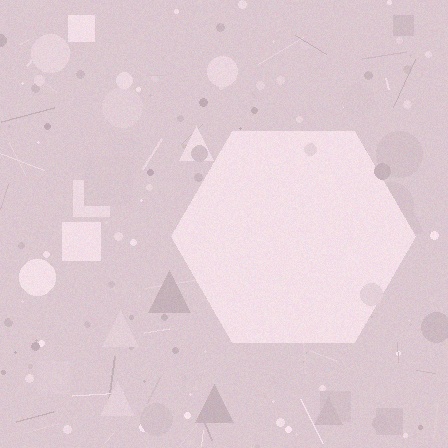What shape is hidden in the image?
A hexagon is hidden in the image.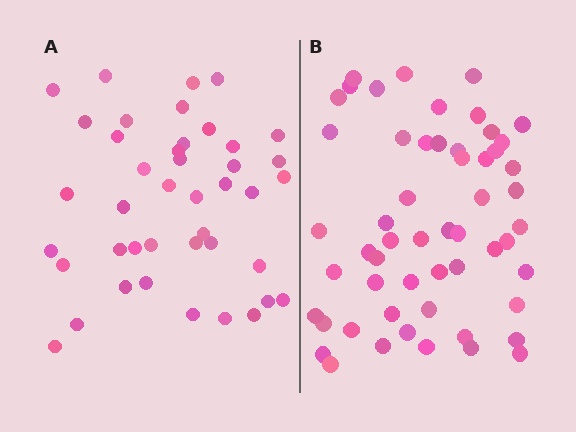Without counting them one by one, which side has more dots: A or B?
Region B (the right region) has more dots.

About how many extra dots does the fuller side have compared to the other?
Region B has approximately 15 more dots than region A.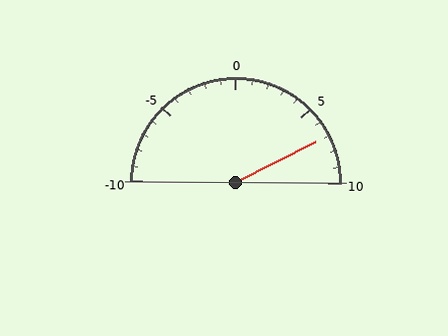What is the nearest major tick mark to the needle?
The nearest major tick mark is 5.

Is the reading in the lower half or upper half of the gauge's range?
The reading is in the upper half of the range (-10 to 10).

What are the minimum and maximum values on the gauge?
The gauge ranges from -10 to 10.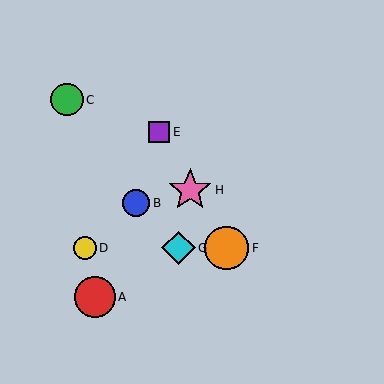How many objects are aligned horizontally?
3 objects (D, F, G) are aligned horizontally.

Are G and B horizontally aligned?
No, G is at y≈248 and B is at y≈203.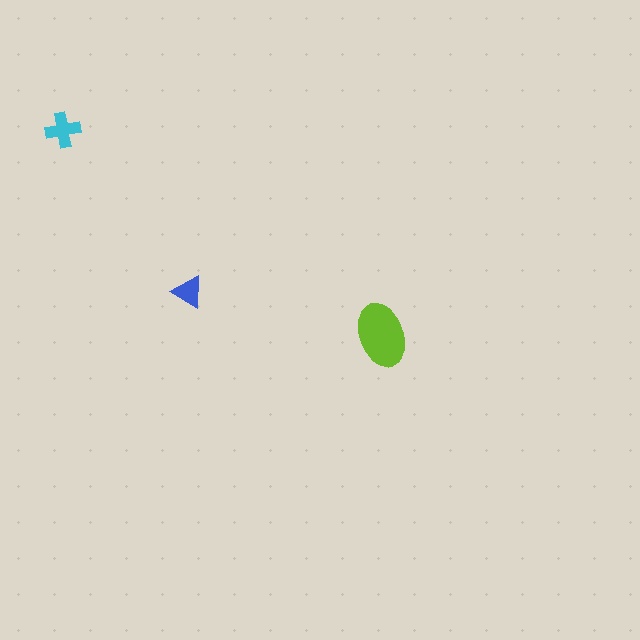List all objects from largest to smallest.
The lime ellipse, the cyan cross, the blue triangle.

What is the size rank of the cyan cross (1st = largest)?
2nd.